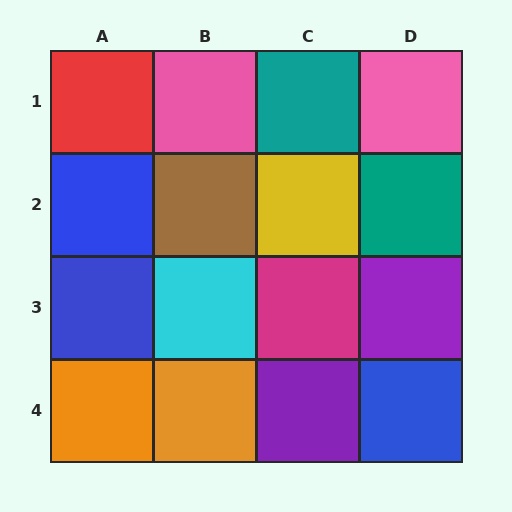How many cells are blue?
3 cells are blue.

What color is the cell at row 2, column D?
Teal.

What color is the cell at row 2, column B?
Brown.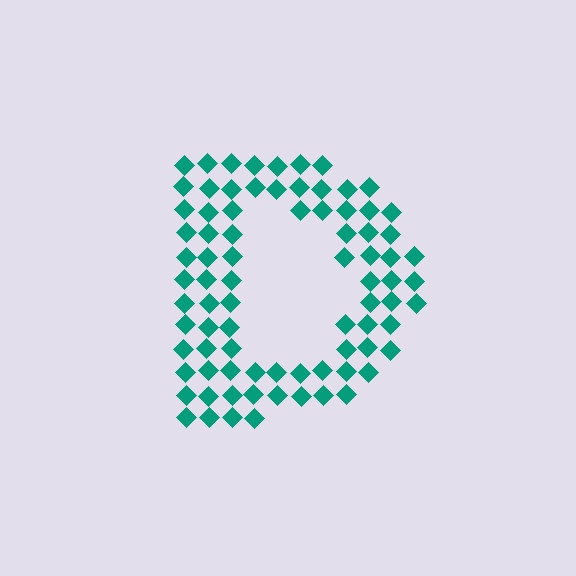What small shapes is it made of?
It is made of small diamonds.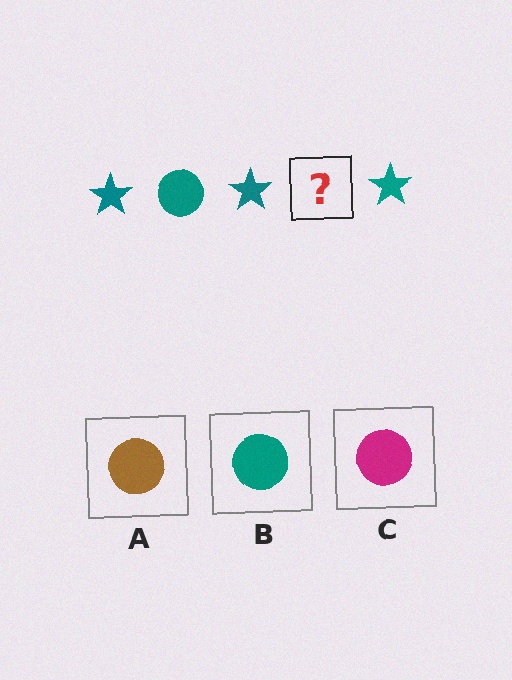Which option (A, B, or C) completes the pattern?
B.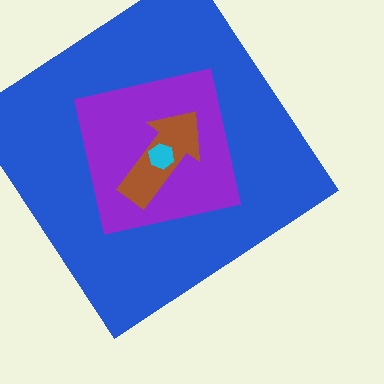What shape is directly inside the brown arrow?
The cyan hexagon.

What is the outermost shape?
The blue diamond.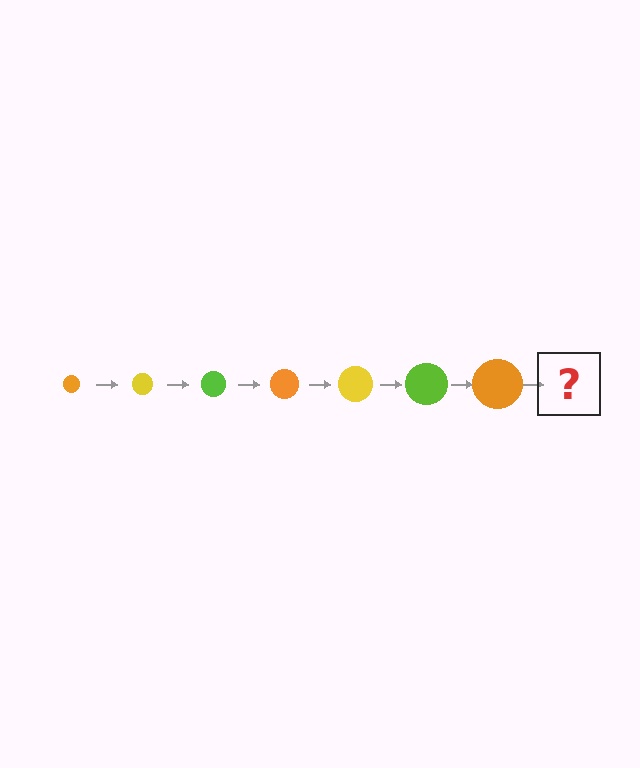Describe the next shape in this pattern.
It should be a yellow circle, larger than the previous one.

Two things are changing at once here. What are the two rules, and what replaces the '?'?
The two rules are that the circle grows larger each step and the color cycles through orange, yellow, and lime. The '?' should be a yellow circle, larger than the previous one.